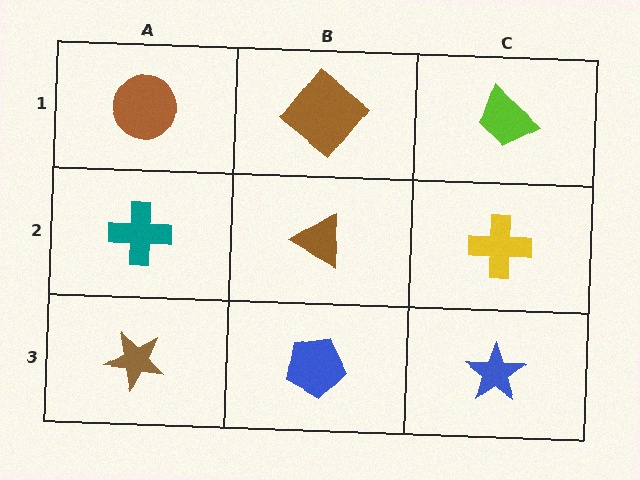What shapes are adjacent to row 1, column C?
A yellow cross (row 2, column C), a brown diamond (row 1, column B).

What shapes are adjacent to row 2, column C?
A lime trapezoid (row 1, column C), a blue star (row 3, column C), a brown triangle (row 2, column B).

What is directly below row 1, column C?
A yellow cross.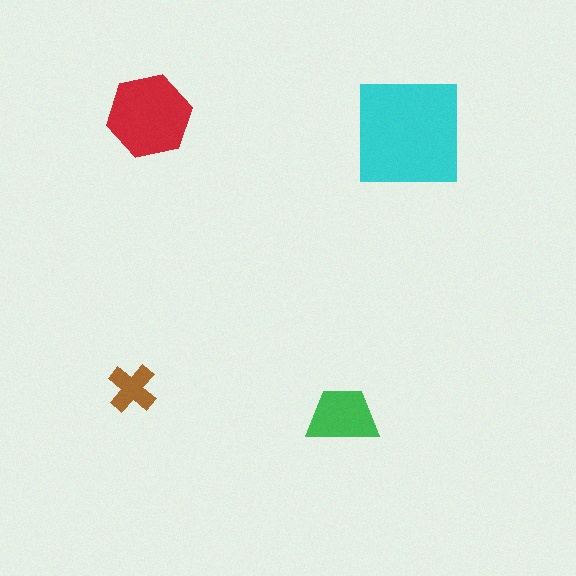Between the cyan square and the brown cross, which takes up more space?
The cyan square.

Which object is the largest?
The cyan square.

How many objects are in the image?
There are 4 objects in the image.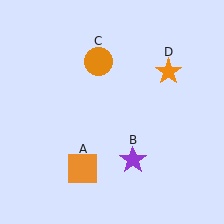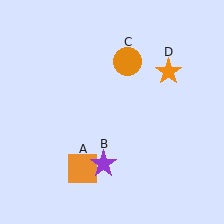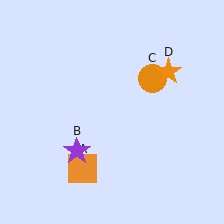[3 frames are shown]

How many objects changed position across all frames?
2 objects changed position: purple star (object B), orange circle (object C).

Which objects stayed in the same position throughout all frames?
Orange square (object A) and orange star (object D) remained stationary.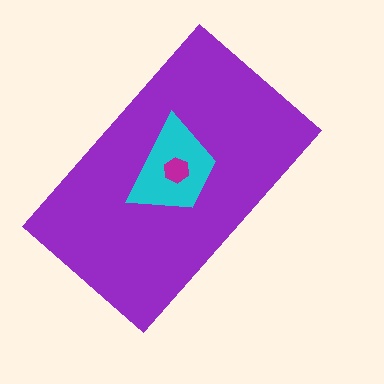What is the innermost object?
The magenta hexagon.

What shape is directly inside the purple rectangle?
The cyan trapezoid.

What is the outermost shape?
The purple rectangle.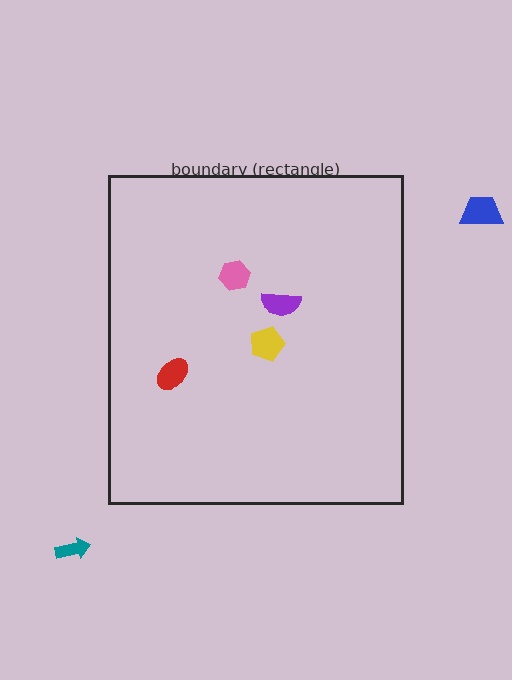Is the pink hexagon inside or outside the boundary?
Inside.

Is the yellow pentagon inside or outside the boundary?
Inside.